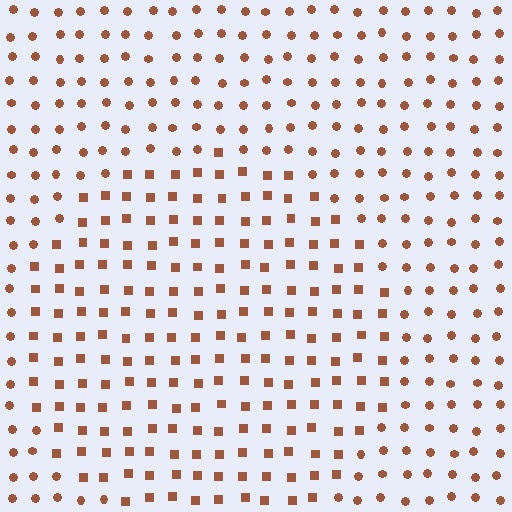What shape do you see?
I see a circle.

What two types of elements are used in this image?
The image uses squares inside the circle region and circles outside it.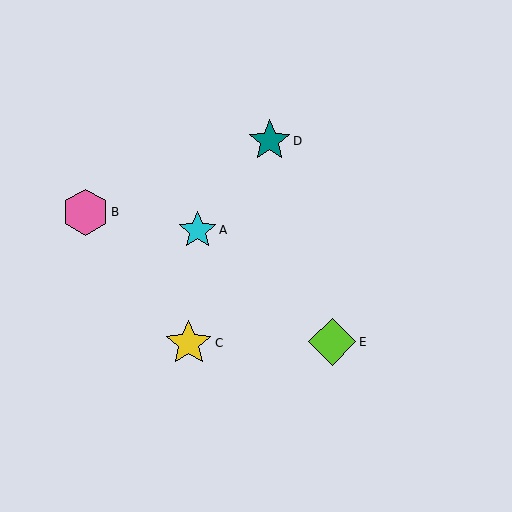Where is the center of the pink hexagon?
The center of the pink hexagon is at (86, 212).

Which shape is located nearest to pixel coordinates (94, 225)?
The pink hexagon (labeled B) at (86, 212) is nearest to that location.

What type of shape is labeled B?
Shape B is a pink hexagon.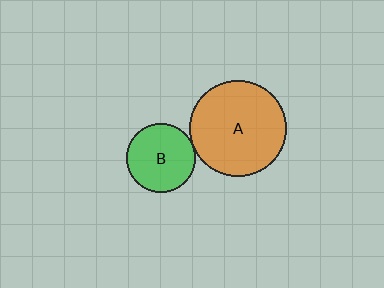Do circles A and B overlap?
Yes.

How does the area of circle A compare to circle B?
Approximately 2.0 times.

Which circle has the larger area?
Circle A (orange).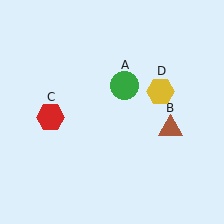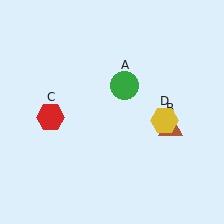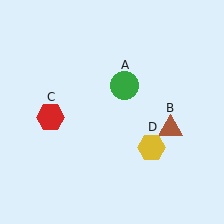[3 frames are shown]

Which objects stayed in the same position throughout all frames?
Green circle (object A) and brown triangle (object B) and red hexagon (object C) remained stationary.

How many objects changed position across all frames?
1 object changed position: yellow hexagon (object D).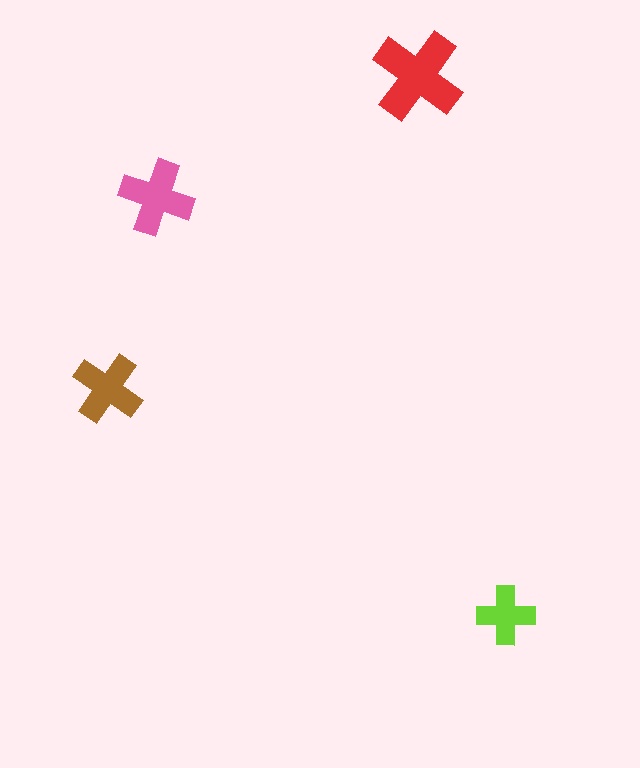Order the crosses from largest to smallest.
the red one, the pink one, the brown one, the lime one.